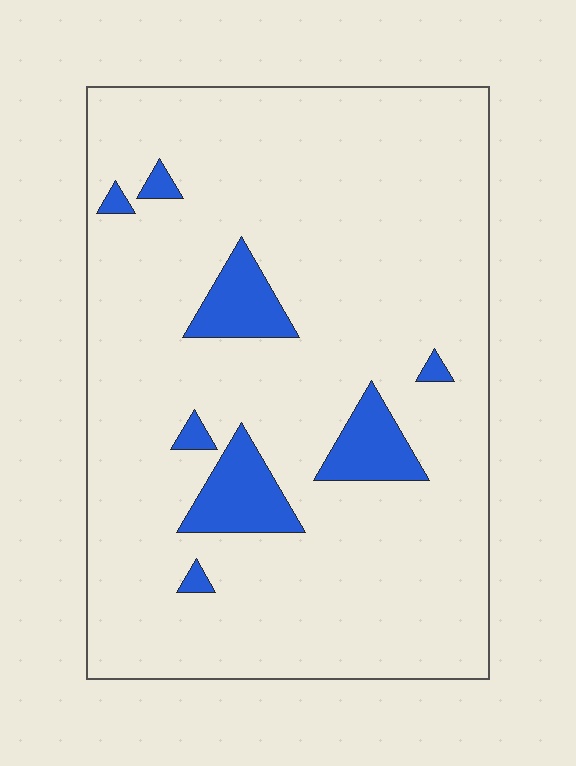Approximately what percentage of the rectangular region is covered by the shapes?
Approximately 10%.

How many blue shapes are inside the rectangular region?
8.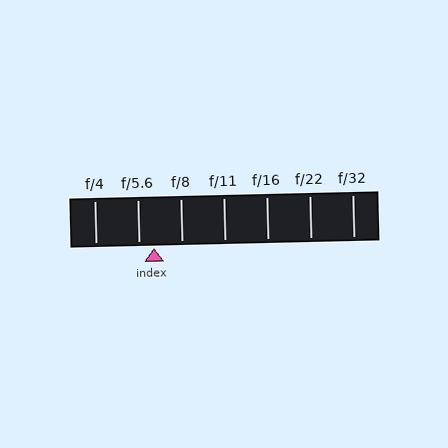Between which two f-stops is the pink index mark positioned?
The index mark is between f/5.6 and f/8.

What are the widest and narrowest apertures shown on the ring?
The widest aperture shown is f/4 and the narrowest is f/32.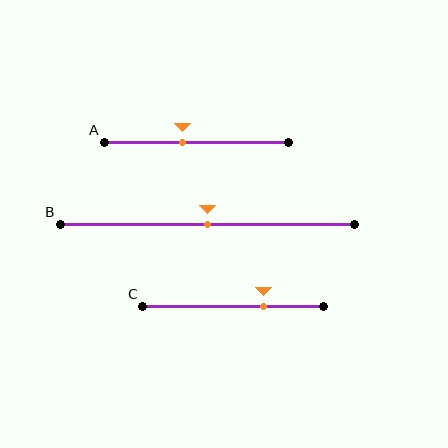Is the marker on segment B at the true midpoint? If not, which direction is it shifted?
Yes, the marker on segment B is at the true midpoint.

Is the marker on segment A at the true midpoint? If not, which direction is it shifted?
No, the marker on segment A is shifted to the left by about 8% of the segment length.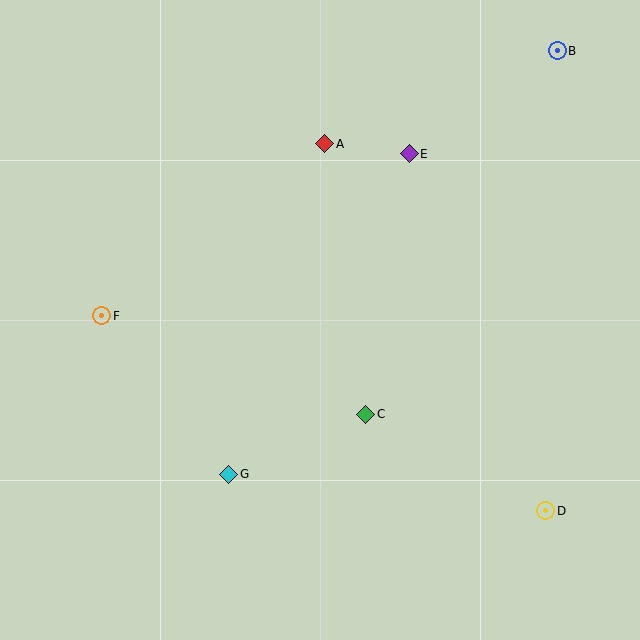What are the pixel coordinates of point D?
Point D is at (546, 511).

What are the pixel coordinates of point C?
Point C is at (366, 414).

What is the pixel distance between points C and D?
The distance between C and D is 204 pixels.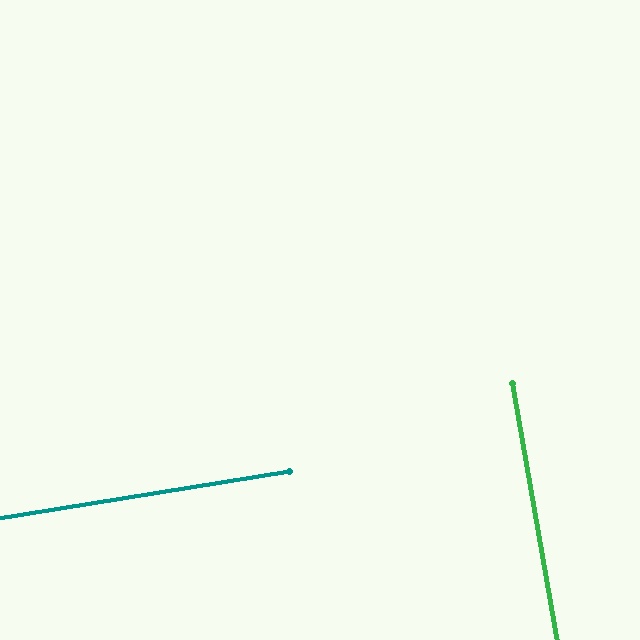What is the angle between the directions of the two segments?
Approximately 89 degrees.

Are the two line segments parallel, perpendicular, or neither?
Perpendicular — they meet at approximately 89°.